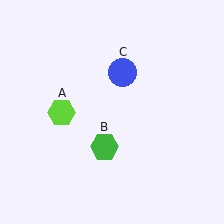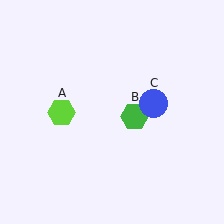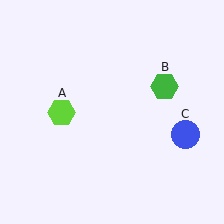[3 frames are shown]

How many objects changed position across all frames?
2 objects changed position: green hexagon (object B), blue circle (object C).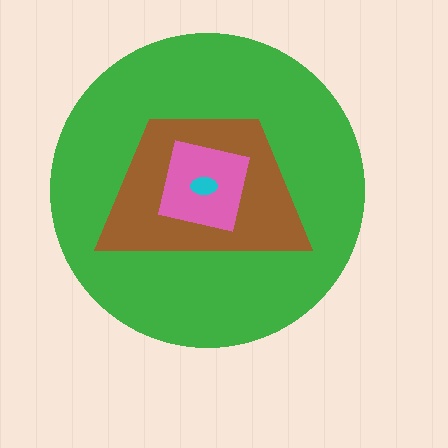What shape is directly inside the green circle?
The brown trapezoid.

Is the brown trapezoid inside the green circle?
Yes.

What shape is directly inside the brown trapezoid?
The pink square.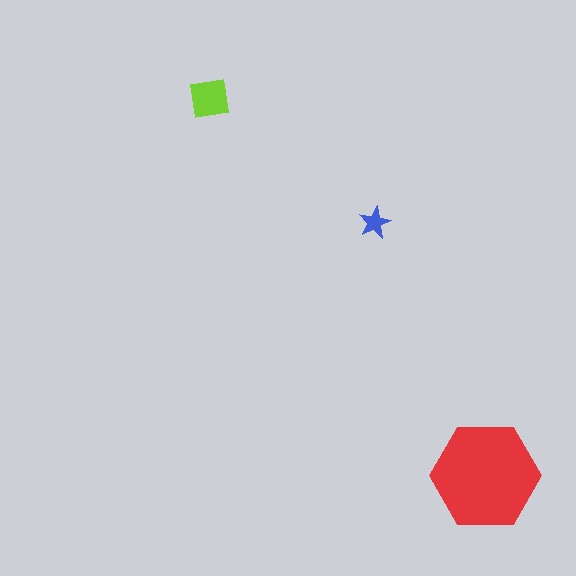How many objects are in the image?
There are 3 objects in the image.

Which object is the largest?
The red hexagon.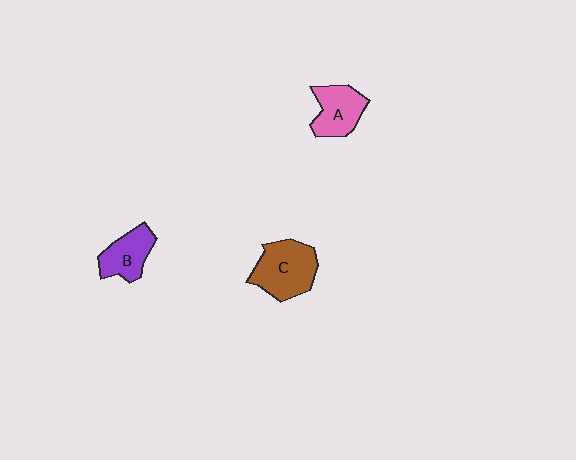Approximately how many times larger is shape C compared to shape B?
Approximately 1.5 times.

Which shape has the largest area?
Shape C (brown).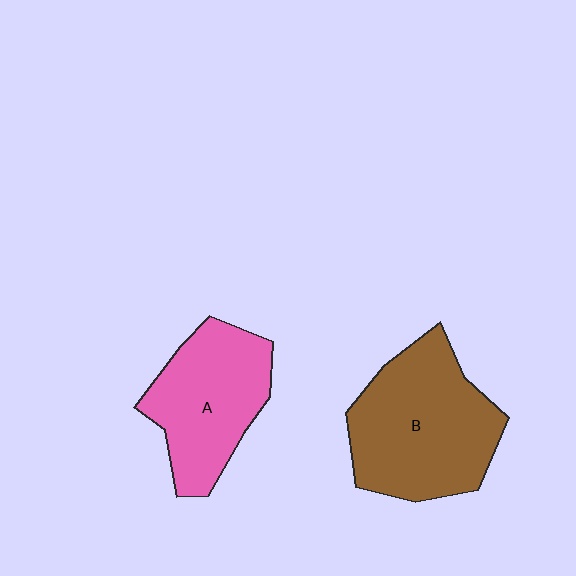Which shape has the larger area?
Shape B (brown).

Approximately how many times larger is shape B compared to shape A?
Approximately 1.3 times.